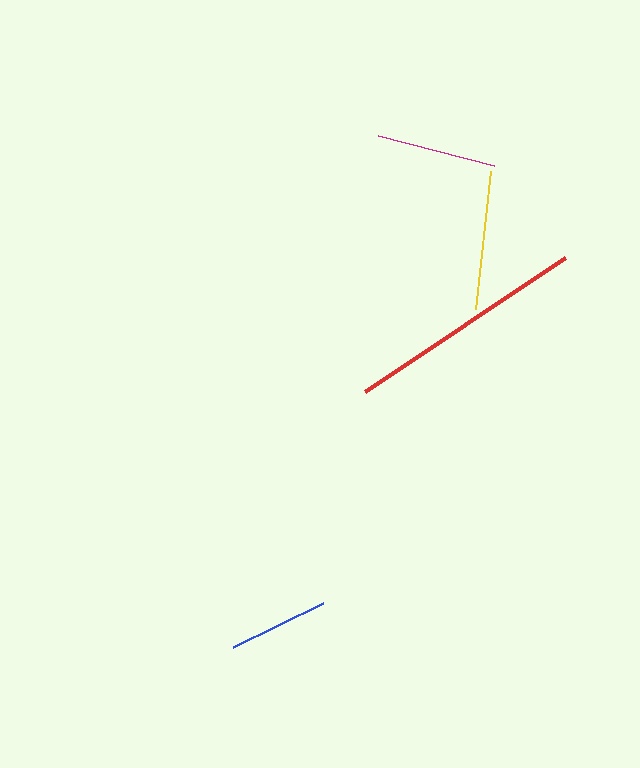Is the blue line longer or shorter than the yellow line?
The yellow line is longer than the blue line.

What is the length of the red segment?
The red segment is approximately 241 pixels long.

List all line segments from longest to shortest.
From longest to shortest: red, yellow, magenta, blue.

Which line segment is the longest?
The red line is the longest at approximately 241 pixels.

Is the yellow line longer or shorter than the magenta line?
The yellow line is longer than the magenta line.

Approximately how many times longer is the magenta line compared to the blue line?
The magenta line is approximately 1.2 times the length of the blue line.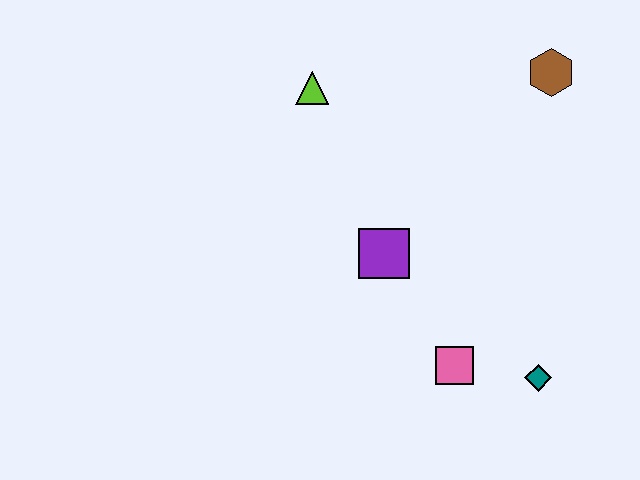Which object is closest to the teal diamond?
The pink square is closest to the teal diamond.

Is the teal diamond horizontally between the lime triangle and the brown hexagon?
Yes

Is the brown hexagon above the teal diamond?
Yes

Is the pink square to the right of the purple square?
Yes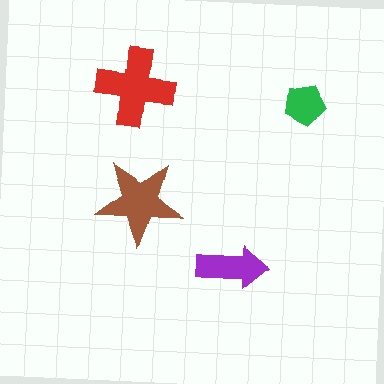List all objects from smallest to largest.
The green pentagon, the purple arrow, the brown star, the red cross.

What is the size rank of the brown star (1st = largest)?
2nd.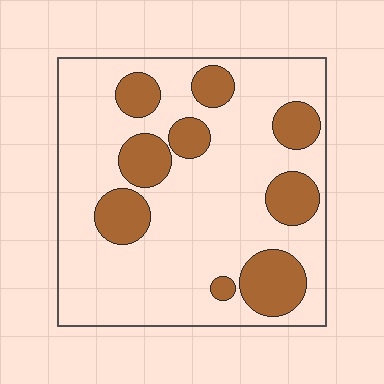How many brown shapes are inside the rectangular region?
9.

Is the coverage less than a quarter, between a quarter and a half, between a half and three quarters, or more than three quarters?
Less than a quarter.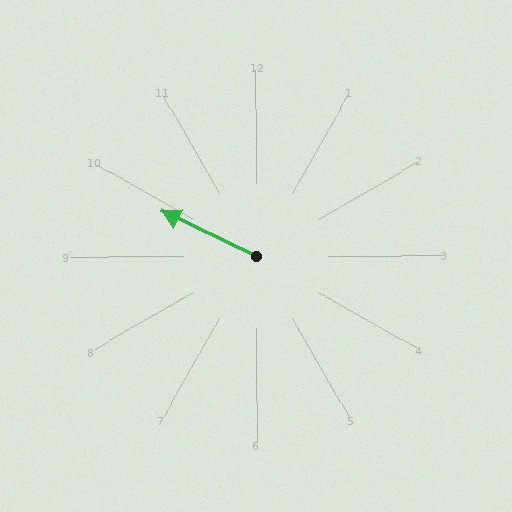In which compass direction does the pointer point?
Northwest.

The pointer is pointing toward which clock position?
Roughly 10 o'clock.